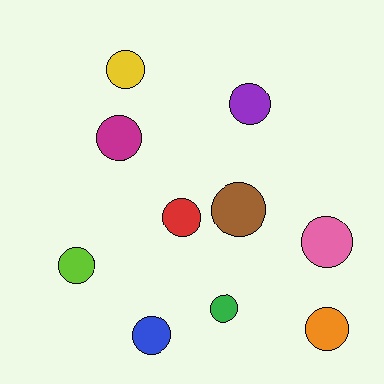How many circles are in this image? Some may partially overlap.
There are 10 circles.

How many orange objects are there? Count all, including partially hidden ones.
There is 1 orange object.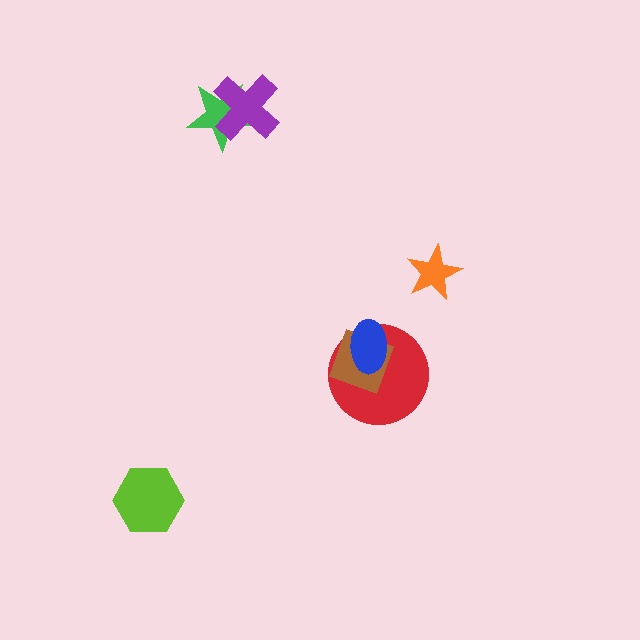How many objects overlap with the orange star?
0 objects overlap with the orange star.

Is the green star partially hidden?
Yes, it is partially covered by another shape.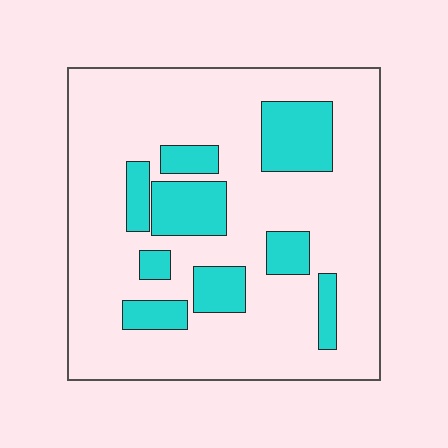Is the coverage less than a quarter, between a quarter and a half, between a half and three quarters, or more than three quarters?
Less than a quarter.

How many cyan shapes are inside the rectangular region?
9.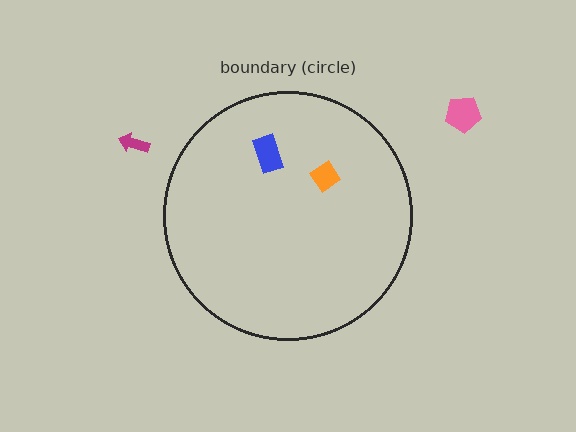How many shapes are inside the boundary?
2 inside, 2 outside.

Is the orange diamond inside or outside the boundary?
Inside.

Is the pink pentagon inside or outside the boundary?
Outside.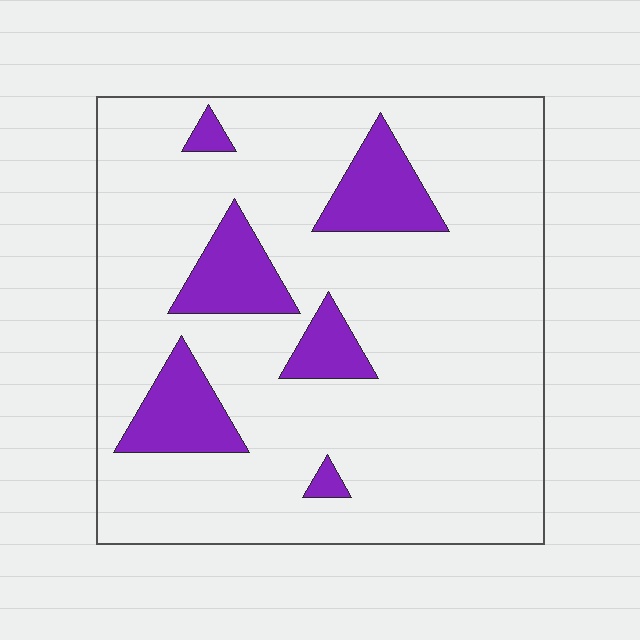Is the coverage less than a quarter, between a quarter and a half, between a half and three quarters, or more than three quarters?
Less than a quarter.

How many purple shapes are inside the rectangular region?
6.